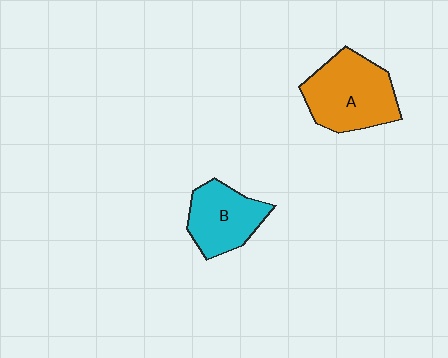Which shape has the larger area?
Shape A (orange).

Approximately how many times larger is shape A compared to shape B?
Approximately 1.3 times.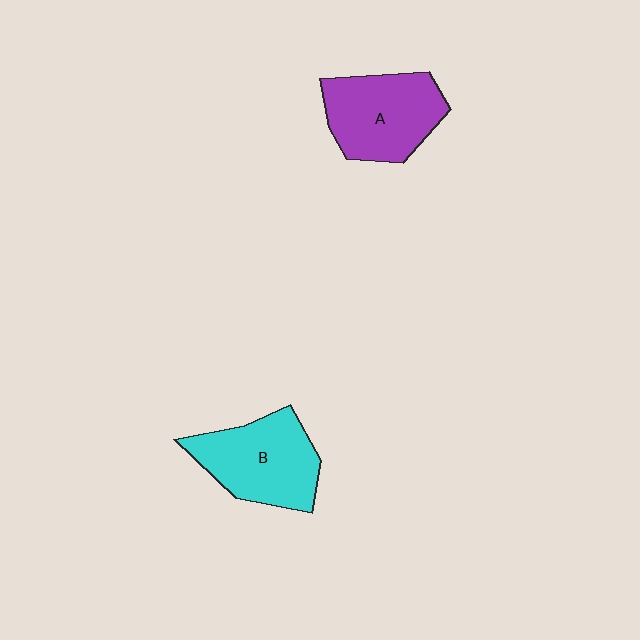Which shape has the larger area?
Shape B (cyan).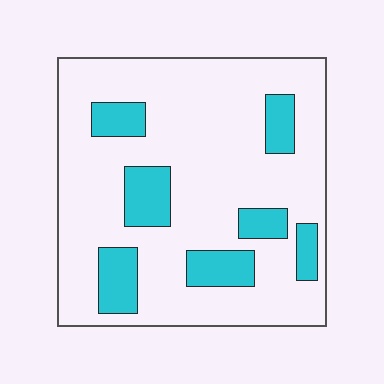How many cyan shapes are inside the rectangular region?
7.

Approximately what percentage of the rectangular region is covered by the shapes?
Approximately 20%.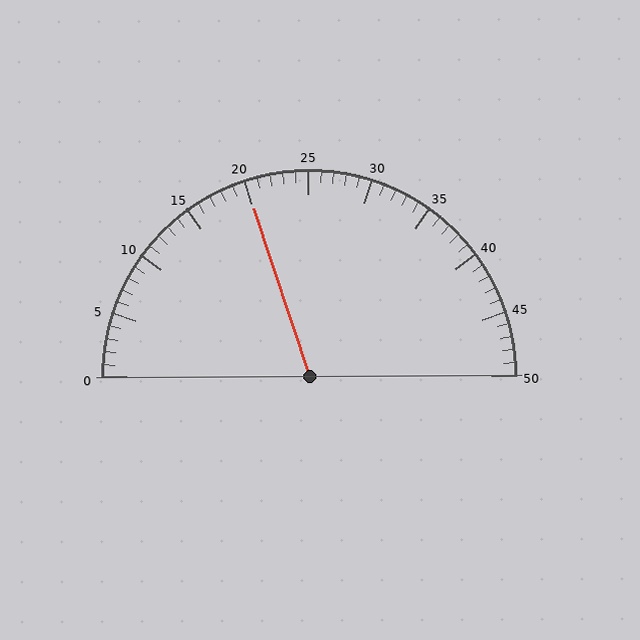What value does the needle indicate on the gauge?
The needle indicates approximately 20.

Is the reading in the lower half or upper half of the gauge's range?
The reading is in the lower half of the range (0 to 50).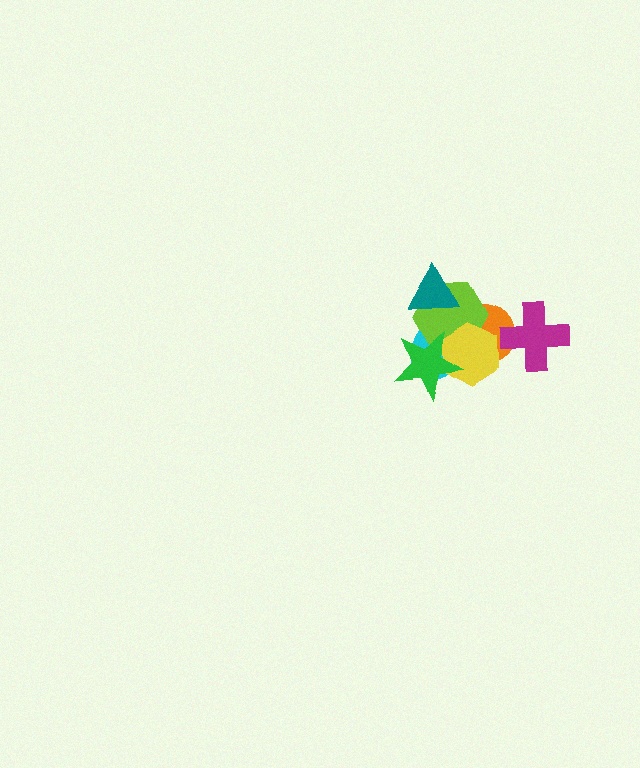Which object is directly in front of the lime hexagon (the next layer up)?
The teal triangle is directly in front of the lime hexagon.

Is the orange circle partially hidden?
Yes, it is partially covered by another shape.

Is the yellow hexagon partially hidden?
Yes, it is partially covered by another shape.